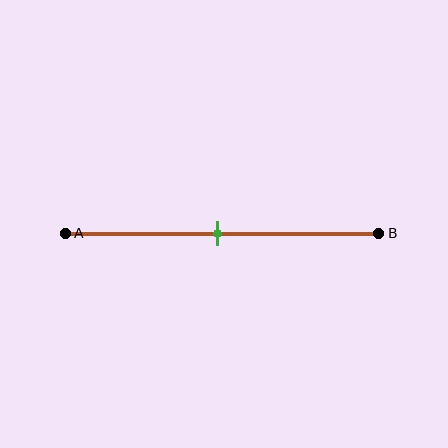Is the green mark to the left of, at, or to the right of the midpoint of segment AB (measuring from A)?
The green mark is approximately at the midpoint of segment AB.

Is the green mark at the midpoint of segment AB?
Yes, the mark is approximately at the midpoint.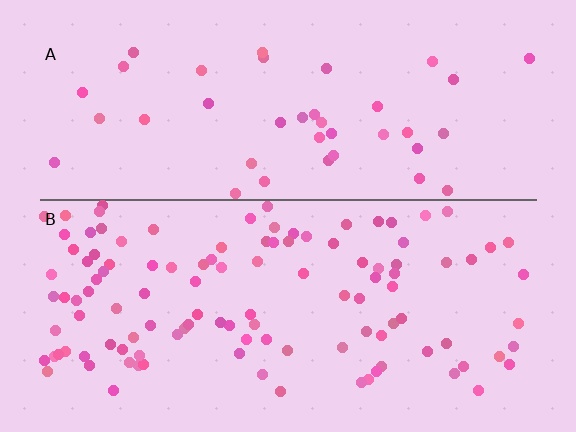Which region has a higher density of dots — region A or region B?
B (the bottom).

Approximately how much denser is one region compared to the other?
Approximately 2.8× — region B over region A.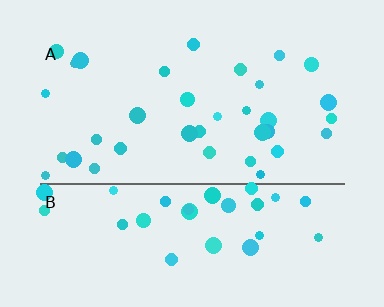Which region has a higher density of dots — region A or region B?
B (the bottom).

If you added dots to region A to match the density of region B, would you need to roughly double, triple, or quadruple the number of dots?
Approximately double.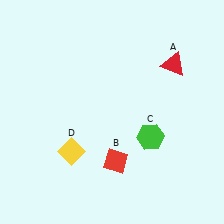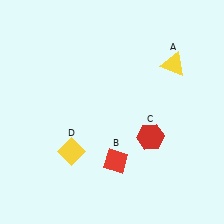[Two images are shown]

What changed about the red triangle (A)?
In Image 1, A is red. In Image 2, it changed to yellow.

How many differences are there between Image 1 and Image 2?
There are 2 differences between the two images.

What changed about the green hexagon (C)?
In Image 1, C is green. In Image 2, it changed to red.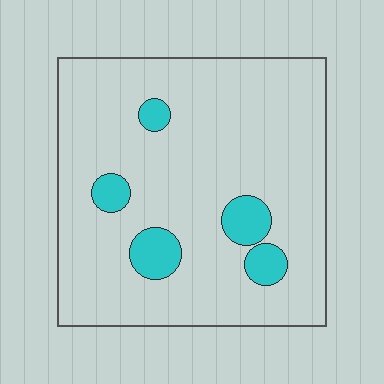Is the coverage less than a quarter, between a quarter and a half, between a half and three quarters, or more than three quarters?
Less than a quarter.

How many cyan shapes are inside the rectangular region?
5.